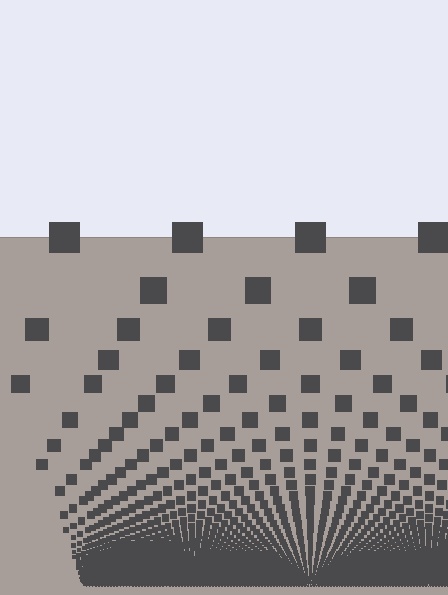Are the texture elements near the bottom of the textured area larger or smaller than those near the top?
Smaller. The gradient is inverted — elements near the bottom are smaller and denser.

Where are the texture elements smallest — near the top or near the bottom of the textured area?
Near the bottom.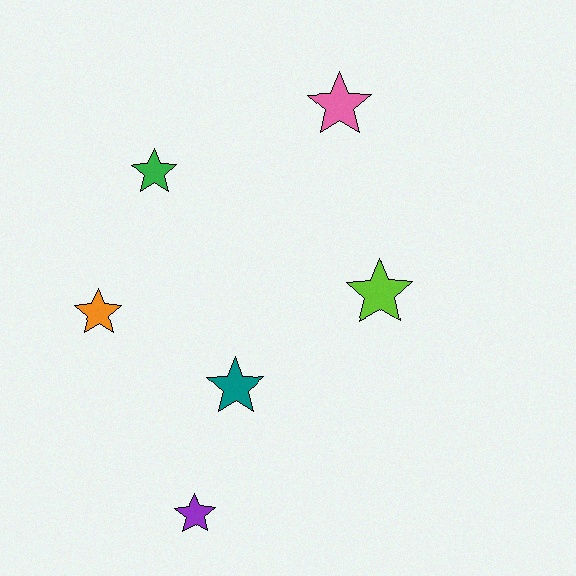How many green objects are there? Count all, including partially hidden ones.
There is 1 green object.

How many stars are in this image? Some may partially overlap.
There are 6 stars.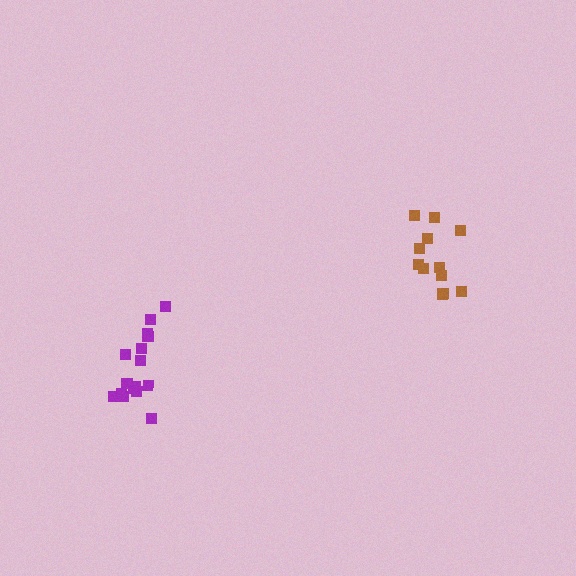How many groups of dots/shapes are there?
There are 2 groups.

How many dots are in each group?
Group 1: 16 dots, Group 2: 13 dots (29 total).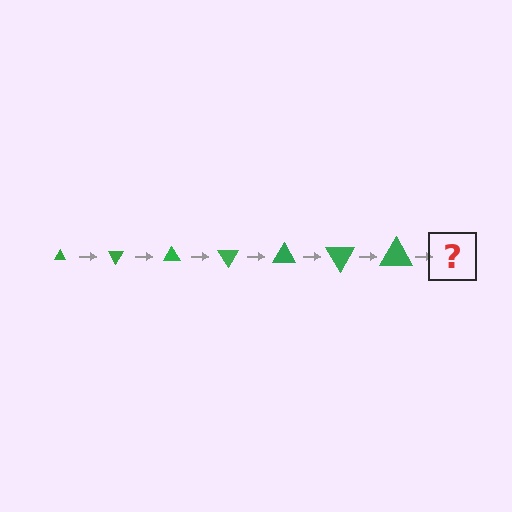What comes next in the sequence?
The next element should be a triangle, larger than the previous one and rotated 420 degrees from the start.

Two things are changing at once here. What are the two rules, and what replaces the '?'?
The two rules are that the triangle grows larger each step and it rotates 60 degrees each step. The '?' should be a triangle, larger than the previous one and rotated 420 degrees from the start.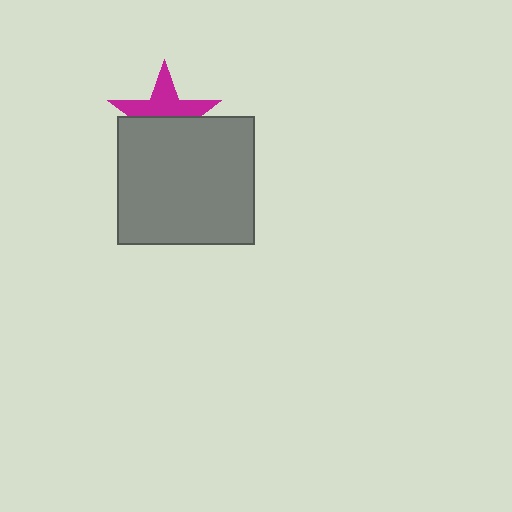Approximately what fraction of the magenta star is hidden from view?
Roughly 51% of the magenta star is hidden behind the gray rectangle.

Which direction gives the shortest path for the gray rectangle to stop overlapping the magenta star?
Moving down gives the shortest separation.